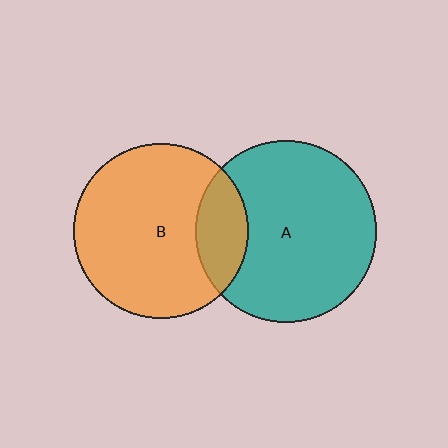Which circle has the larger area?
Circle A (teal).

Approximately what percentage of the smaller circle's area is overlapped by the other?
Approximately 20%.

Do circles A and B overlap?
Yes.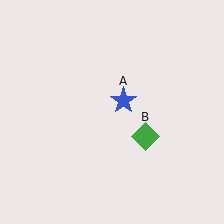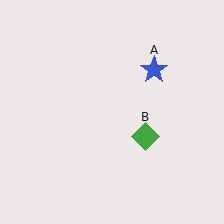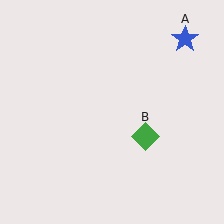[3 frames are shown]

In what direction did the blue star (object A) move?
The blue star (object A) moved up and to the right.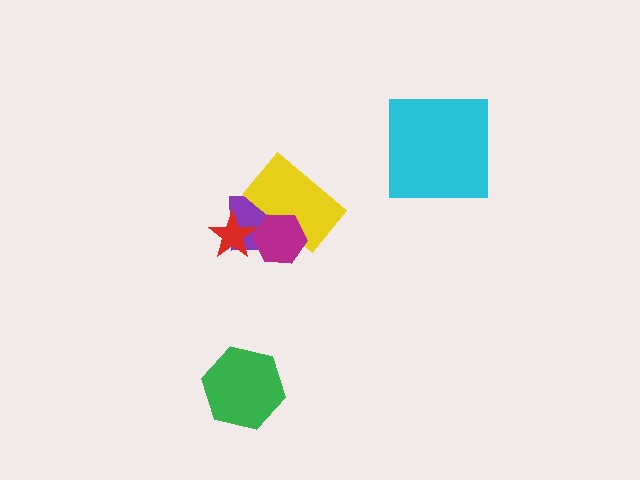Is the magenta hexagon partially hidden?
Yes, it is partially covered by another shape.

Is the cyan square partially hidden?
No, no other shape covers it.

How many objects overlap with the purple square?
3 objects overlap with the purple square.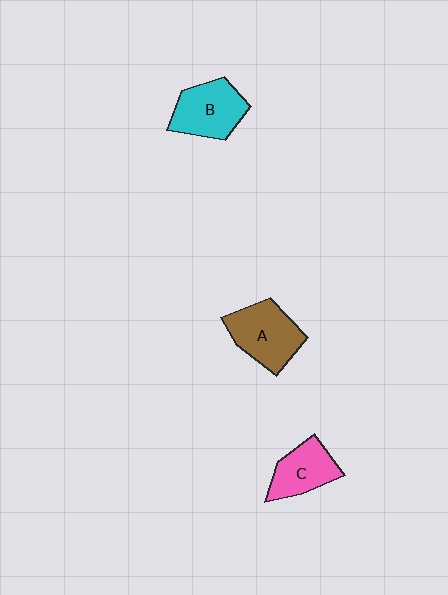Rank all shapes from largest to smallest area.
From largest to smallest: A (brown), B (cyan), C (pink).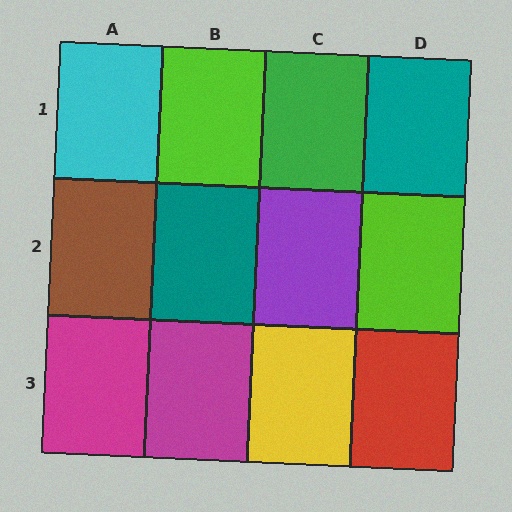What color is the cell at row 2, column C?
Purple.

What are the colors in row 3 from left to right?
Magenta, magenta, yellow, red.